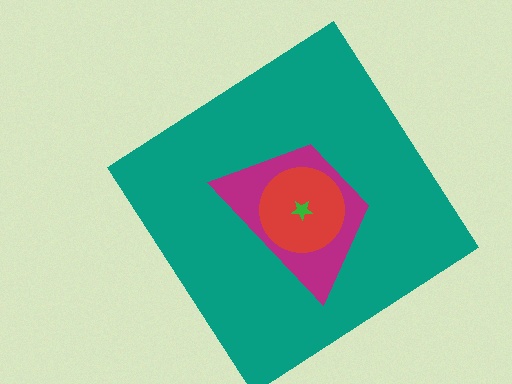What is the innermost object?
The green star.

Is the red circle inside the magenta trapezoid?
Yes.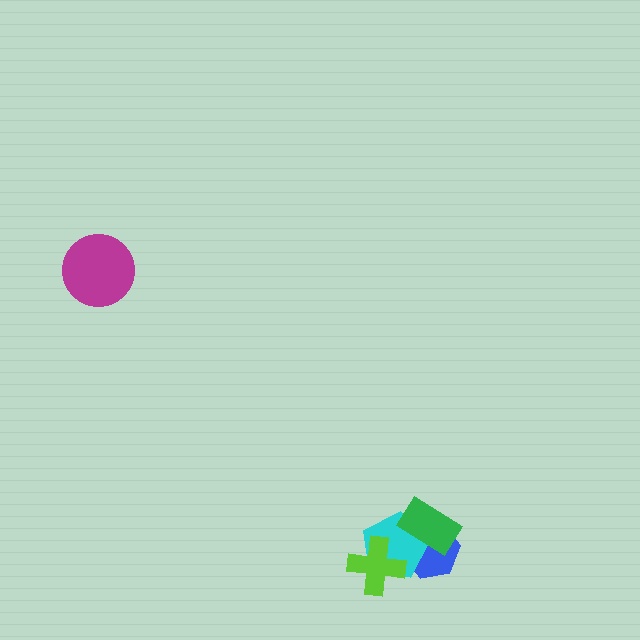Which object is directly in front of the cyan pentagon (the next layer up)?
The lime cross is directly in front of the cyan pentagon.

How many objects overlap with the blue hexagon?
2 objects overlap with the blue hexagon.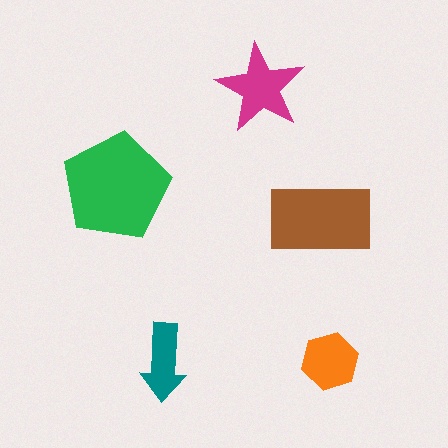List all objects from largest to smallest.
The green pentagon, the brown rectangle, the magenta star, the orange hexagon, the teal arrow.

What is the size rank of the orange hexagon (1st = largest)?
4th.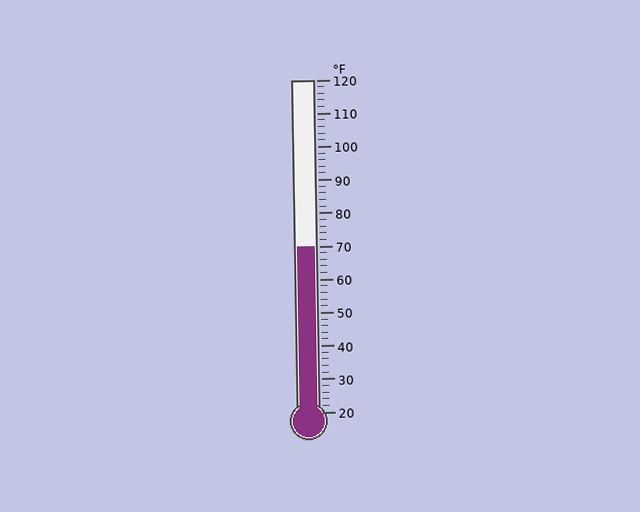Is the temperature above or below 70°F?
The temperature is at 70°F.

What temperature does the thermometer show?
The thermometer shows approximately 70°F.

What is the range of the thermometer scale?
The thermometer scale ranges from 20°F to 120°F.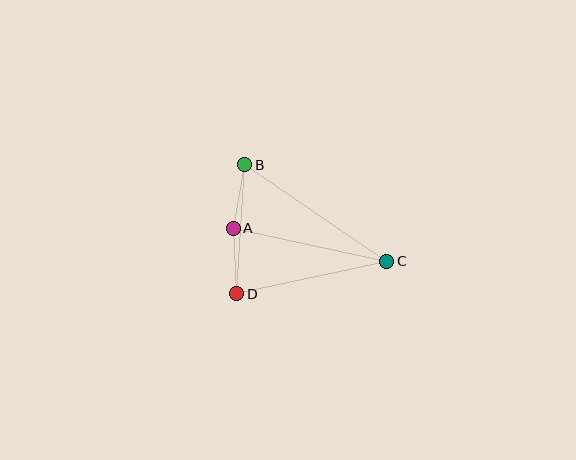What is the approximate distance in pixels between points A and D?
The distance between A and D is approximately 65 pixels.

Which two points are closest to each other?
Points A and B are closest to each other.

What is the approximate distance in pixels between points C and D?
The distance between C and D is approximately 153 pixels.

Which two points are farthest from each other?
Points B and C are farthest from each other.